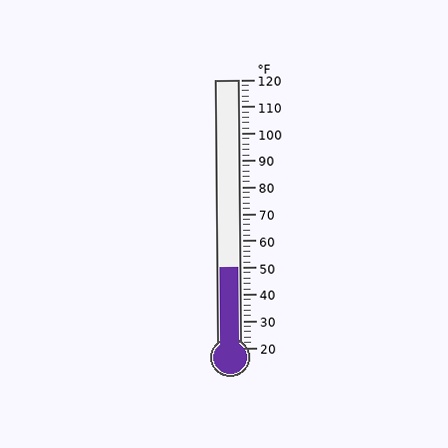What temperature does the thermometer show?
The thermometer shows approximately 50°F.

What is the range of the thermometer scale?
The thermometer scale ranges from 20°F to 120°F.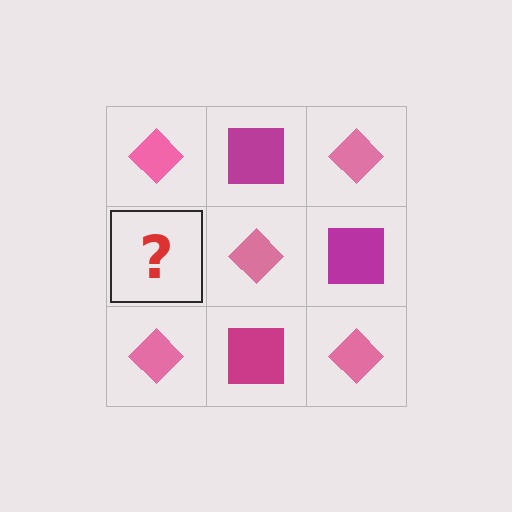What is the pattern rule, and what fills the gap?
The rule is that it alternates pink diamond and magenta square in a checkerboard pattern. The gap should be filled with a magenta square.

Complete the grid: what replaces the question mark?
The question mark should be replaced with a magenta square.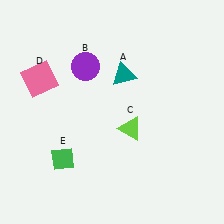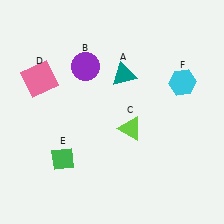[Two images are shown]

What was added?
A cyan hexagon (F) was added in Image 2.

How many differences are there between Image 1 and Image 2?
There is 1 difference between the two images.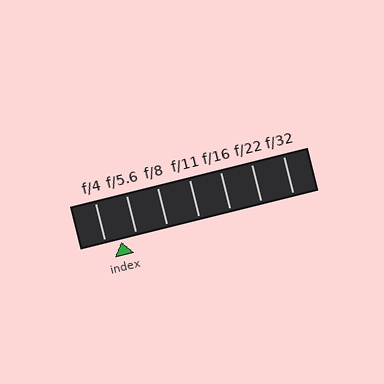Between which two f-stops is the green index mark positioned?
The index mark is between f/4 and f/5.6.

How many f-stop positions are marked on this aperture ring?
There are 7 f-stop positions marked.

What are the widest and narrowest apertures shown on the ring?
The widest aperture shown is f/4 and the narrowest is f/32.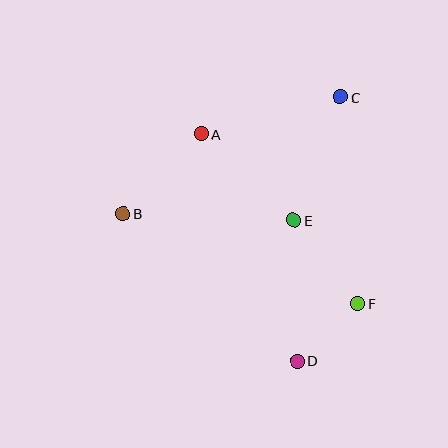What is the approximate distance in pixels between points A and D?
The distance between A and D is approximately 246 pixels.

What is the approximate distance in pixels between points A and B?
The distance between A and B is approximately 112 pixels.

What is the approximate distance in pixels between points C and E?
The distance between C and E is approximately 131 pixels.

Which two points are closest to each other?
Points D and F are closest to each other.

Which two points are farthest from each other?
Points C and D are farthest from each other.